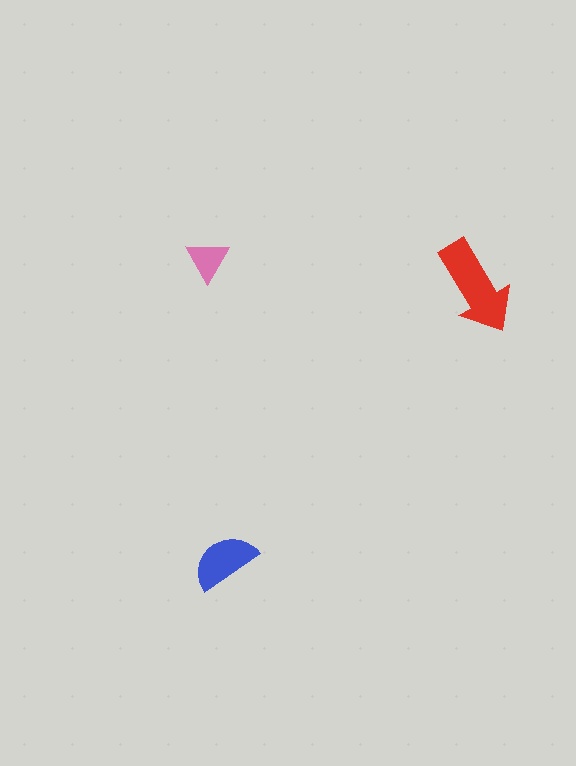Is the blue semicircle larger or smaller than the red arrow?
Smaller.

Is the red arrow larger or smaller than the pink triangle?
Larger.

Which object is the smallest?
The pink triangle.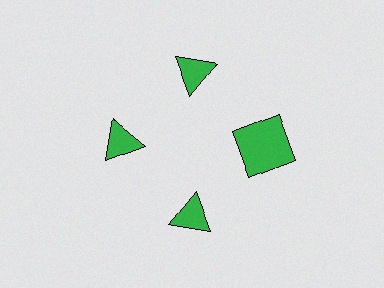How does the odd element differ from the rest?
It has a different shape: square instead of triangle.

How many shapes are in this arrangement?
There are 4 shapes arranged in a ring pattern.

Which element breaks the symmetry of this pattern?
The green square at roughly the 3 o'clock position breaks the symmetry. All other shapes are green triangles.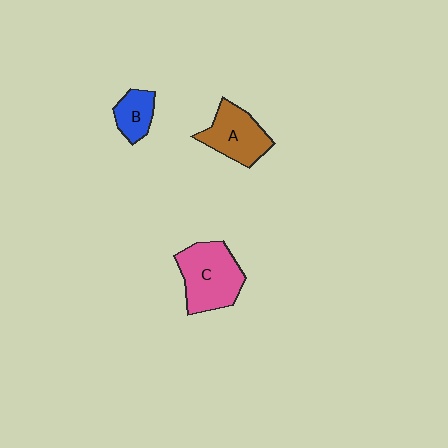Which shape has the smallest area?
Shape B (blue).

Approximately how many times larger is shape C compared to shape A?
Approximately 1.3 times.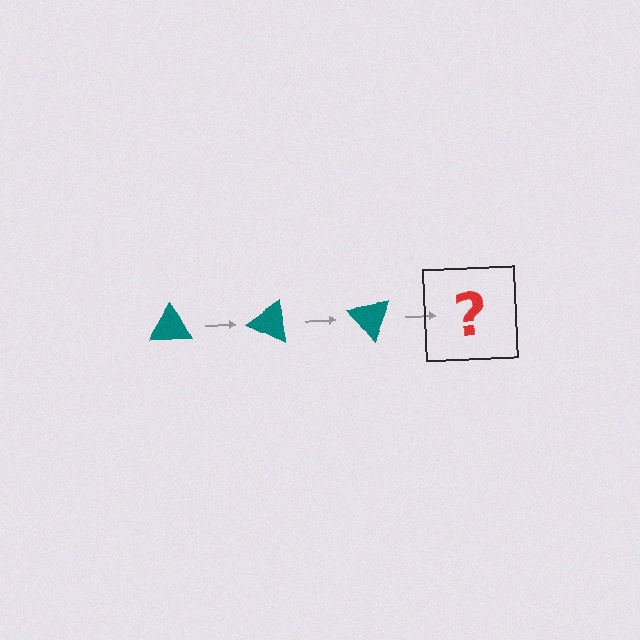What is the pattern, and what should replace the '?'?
The pattern is that the triangle rotates 25 degrees each step. The '?' should be a teal triangle rotated 75 degrees.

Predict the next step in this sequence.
The next step is a teal triangle rotated 75 degrees.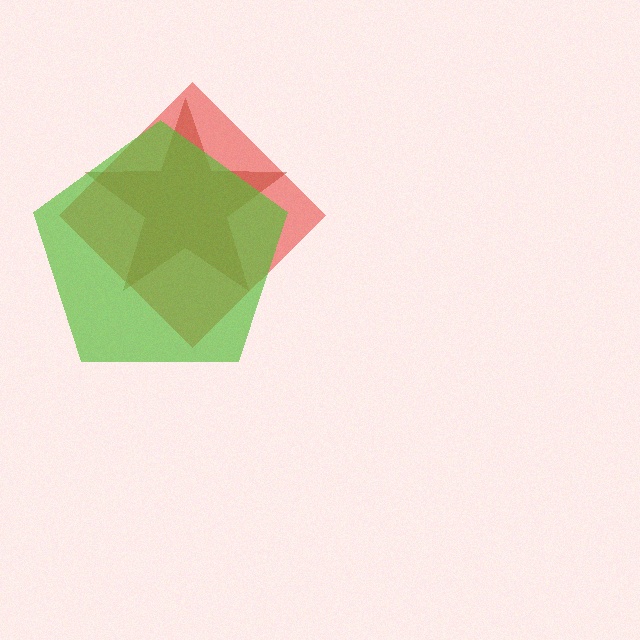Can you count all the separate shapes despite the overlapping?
Yes, there are 3 separate shapes.